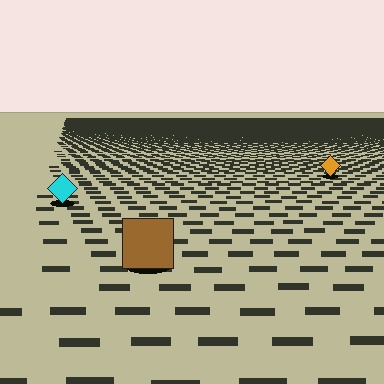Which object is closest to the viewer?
The brown square is closest. The texture marks near it are larger and more spread out.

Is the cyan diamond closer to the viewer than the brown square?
No. The brown square is closer — you can tell from the texture gradient: the ground texture is coarser near it.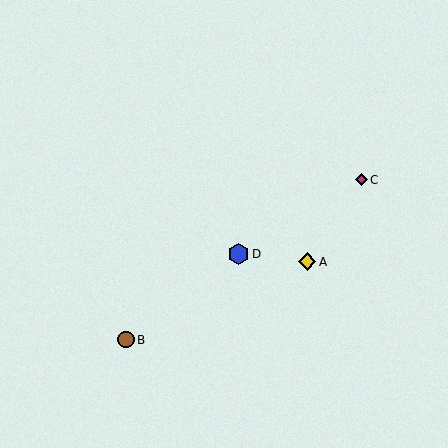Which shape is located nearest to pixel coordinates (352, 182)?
The magenta diamond (labeled C) at (361, 180) is nearest to that location.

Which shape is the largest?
The blue hexagon (labeled D) is the largest.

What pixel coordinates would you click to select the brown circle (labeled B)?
Click at (126, 340) to select the brown circle B.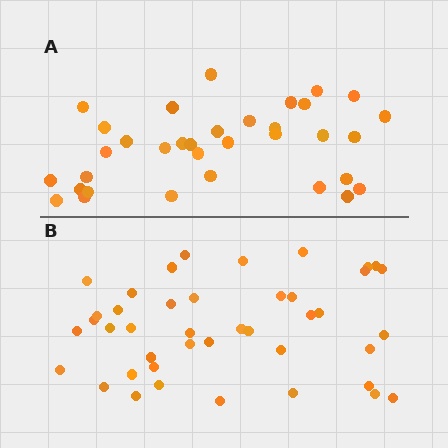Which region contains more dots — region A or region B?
Region B (the bottom region) has more dots.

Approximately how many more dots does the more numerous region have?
Region B has roughly 8 or so more dots than region A.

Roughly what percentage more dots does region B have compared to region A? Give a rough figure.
About 25% more.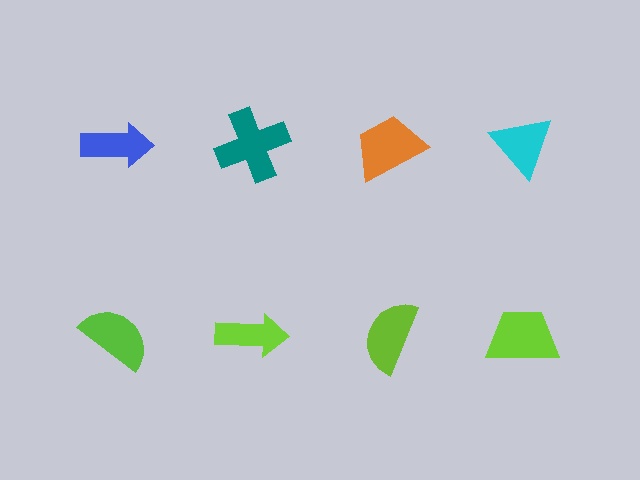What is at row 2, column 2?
A lime arrow.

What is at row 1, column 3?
An orange trapezoid.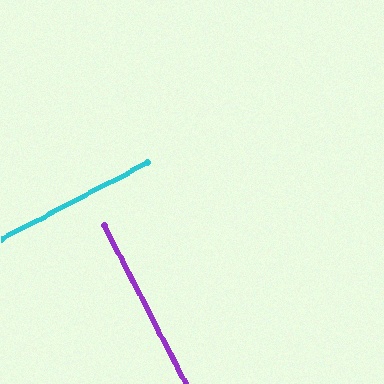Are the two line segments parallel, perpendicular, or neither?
Perpendicular — they meet at approximately 90°.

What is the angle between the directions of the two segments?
Approximately 90 degrees.